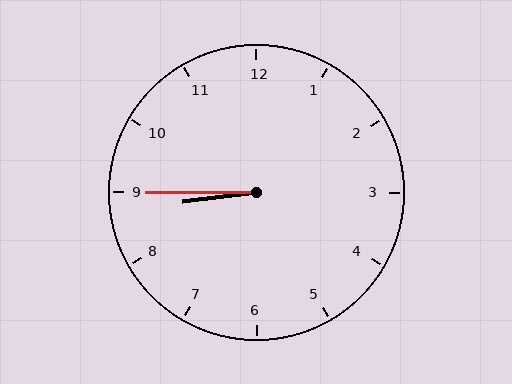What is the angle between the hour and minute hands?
Approximately 8 degrees.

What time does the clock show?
8:45.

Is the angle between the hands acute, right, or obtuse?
It is acute.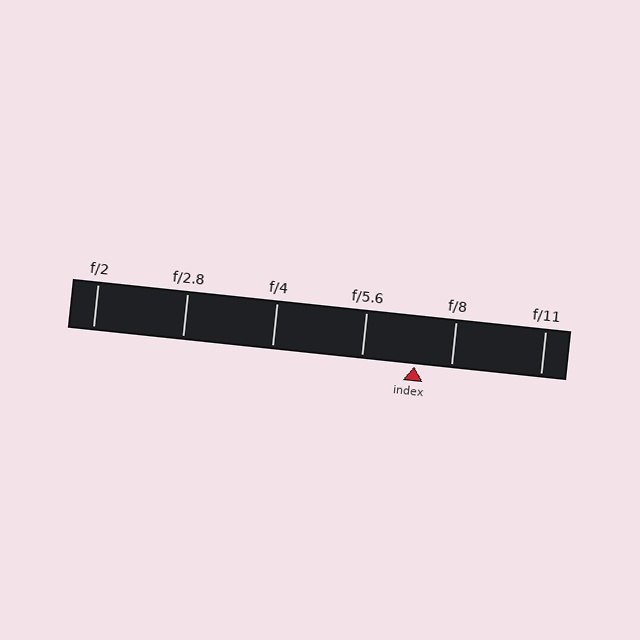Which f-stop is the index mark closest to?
The index mark is closest to f/8.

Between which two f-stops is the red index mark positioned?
The index mark is between f/5.6 and f/8.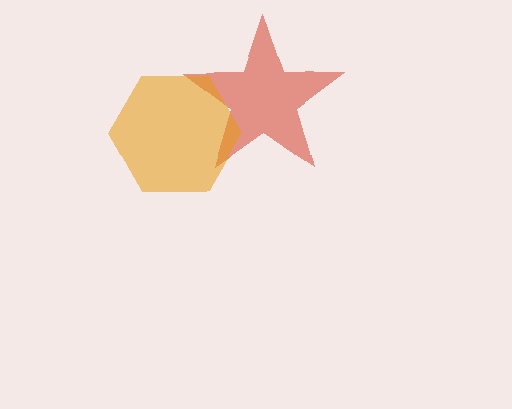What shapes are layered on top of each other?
The layered shapes are: a red star, an orange hexagon.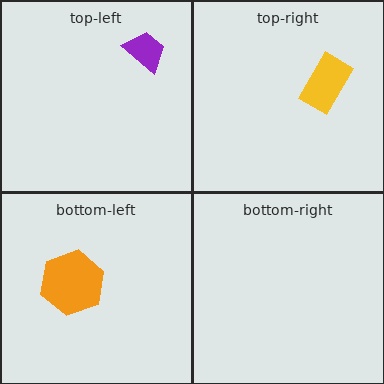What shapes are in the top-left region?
The purple trapezoid.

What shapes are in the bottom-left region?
The orange hexagon.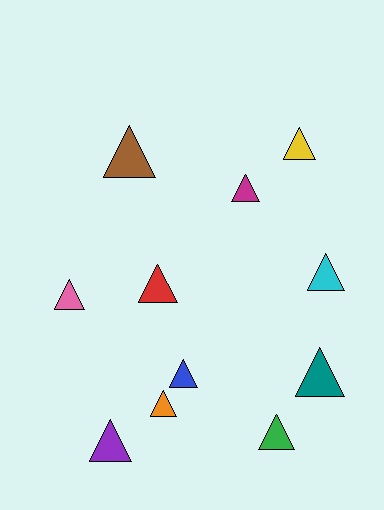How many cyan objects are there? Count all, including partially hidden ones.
There is 1 cyan object.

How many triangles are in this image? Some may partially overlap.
There are 11 triangles.